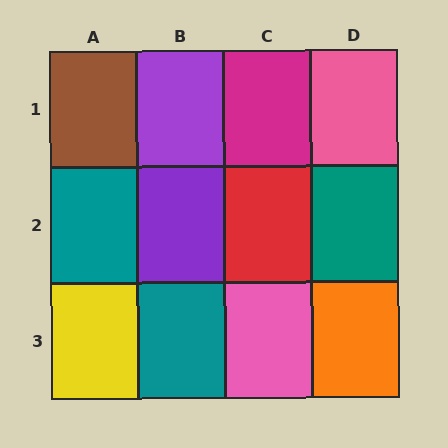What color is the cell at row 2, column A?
Teal.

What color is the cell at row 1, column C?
Magenta.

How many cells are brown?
1 cell is brown.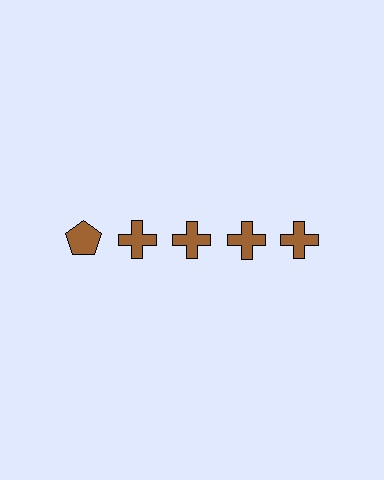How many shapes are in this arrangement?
There are 5 shapes arranged in a grid pattern.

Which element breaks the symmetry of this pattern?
The brown pentagon in the top row, leftmost column breaks the symmetry. All other shapes are brown crosses.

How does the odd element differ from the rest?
It has a different shape: pentagon instead of cross.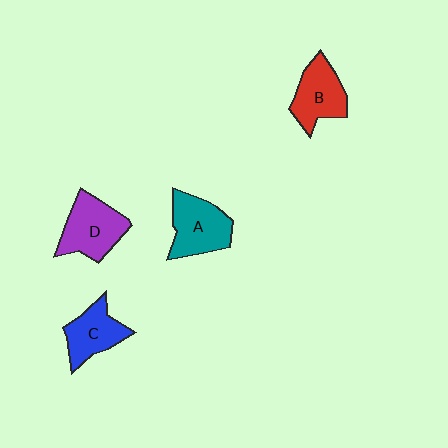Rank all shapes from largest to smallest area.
From largest to smallest: D (purple), A (teal), B (red), C (blue).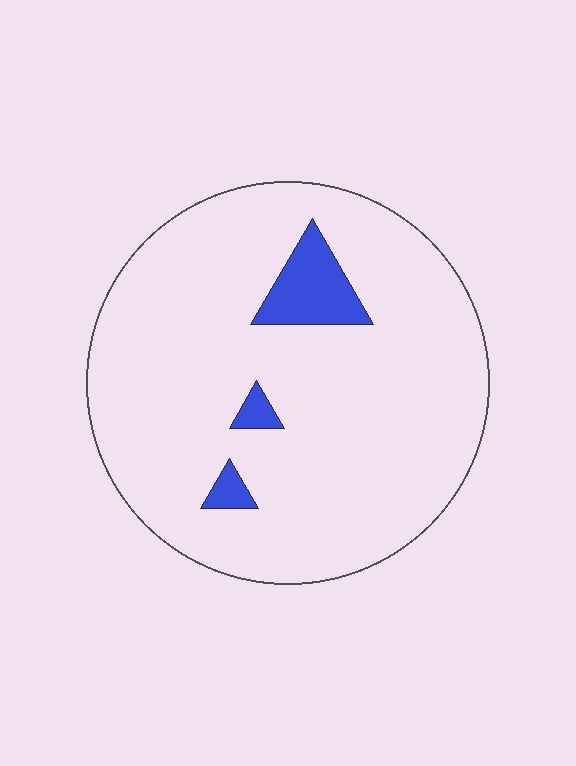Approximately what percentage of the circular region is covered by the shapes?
Approximately 5%.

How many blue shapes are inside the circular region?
3.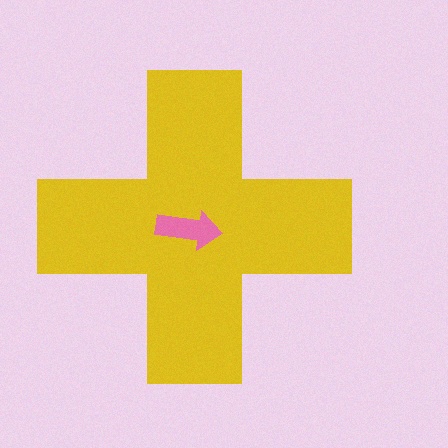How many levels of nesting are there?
2.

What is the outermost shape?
The yellow cross.